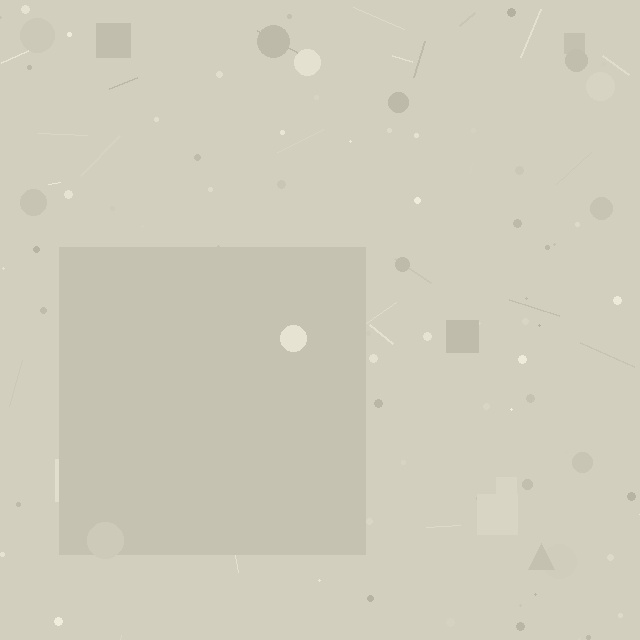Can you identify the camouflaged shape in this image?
The camouflaged shape is a square.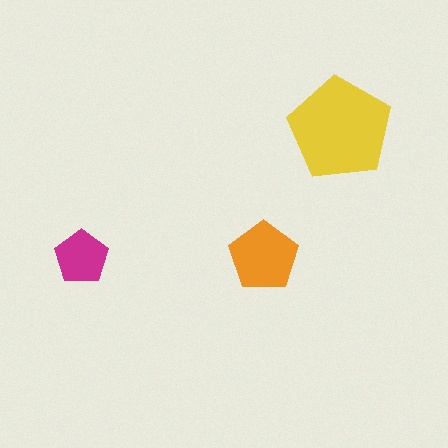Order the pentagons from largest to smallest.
the yellow one, the orange one, the magenta one.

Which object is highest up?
The yellow pentagon is topmost.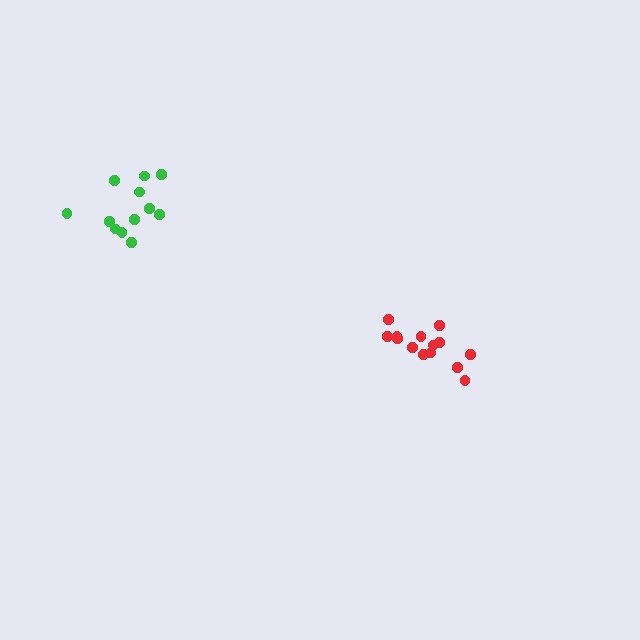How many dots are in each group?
Group 1: 12 dots, Group 2: 14 dots (26 total).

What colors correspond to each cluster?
The clusters are colored: green, red.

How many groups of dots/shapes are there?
There are 2 groups.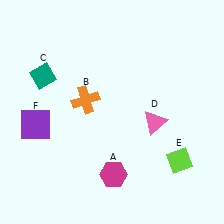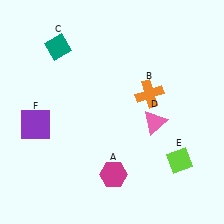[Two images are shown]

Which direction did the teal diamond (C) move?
The teal diamond (C) moved up.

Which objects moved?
The objects that moved are: the orange cross (B), the teal diamond (C).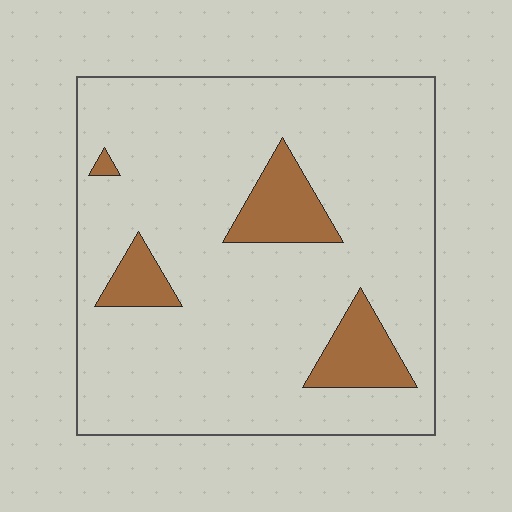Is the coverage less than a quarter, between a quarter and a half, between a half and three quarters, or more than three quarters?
Less than a quarter.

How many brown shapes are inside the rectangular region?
4.